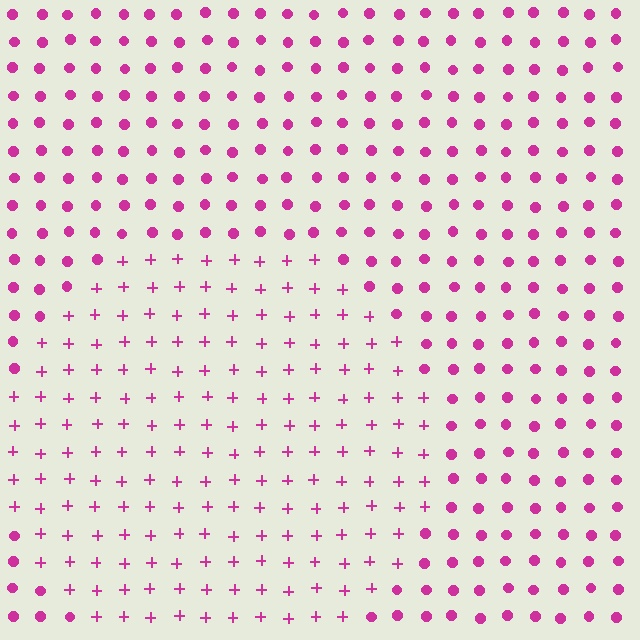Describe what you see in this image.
The image is filled with small magenta elements arranged in a uniform grid. A circle-shaped region contains plus signs, while the surrounding area contains circles. The boundary is defined purely by the change in element shape.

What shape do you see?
I see a circle.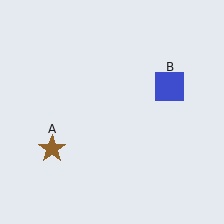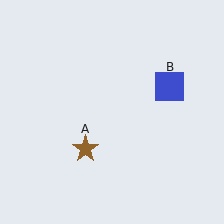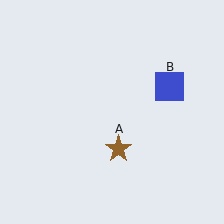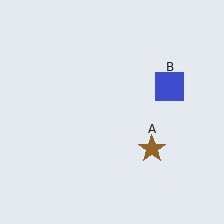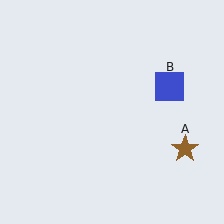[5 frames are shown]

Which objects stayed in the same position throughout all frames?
Blue square (object B) remained stationary.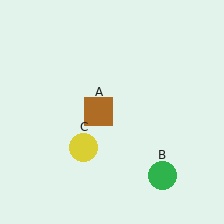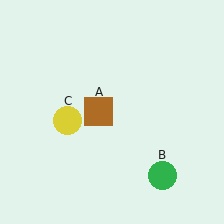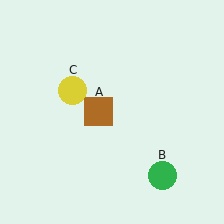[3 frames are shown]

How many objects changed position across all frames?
1 object changed position: yellow circle (object C).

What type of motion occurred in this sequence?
The yellow circle (object C) rotated clockwise around the center of the scene.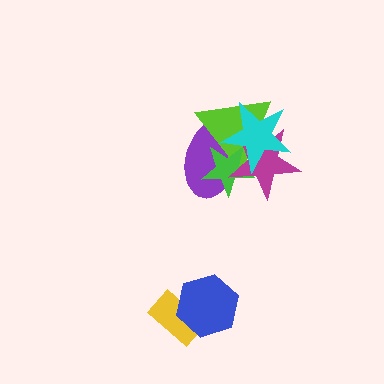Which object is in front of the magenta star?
The cyan star is in front of the magenta star.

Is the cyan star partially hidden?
No, no other shape covers it.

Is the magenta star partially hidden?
Yes, it is partially covered by another shape.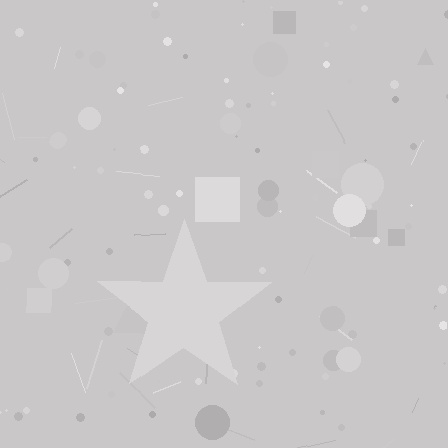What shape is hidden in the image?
A star is hidden in the image.